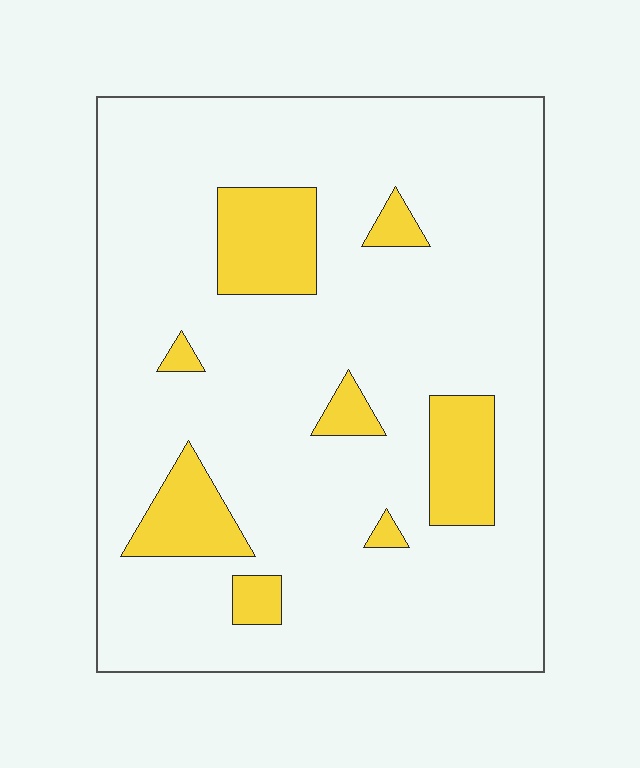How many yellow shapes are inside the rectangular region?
8.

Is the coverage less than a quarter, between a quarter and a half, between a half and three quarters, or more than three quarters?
Less than a quarter.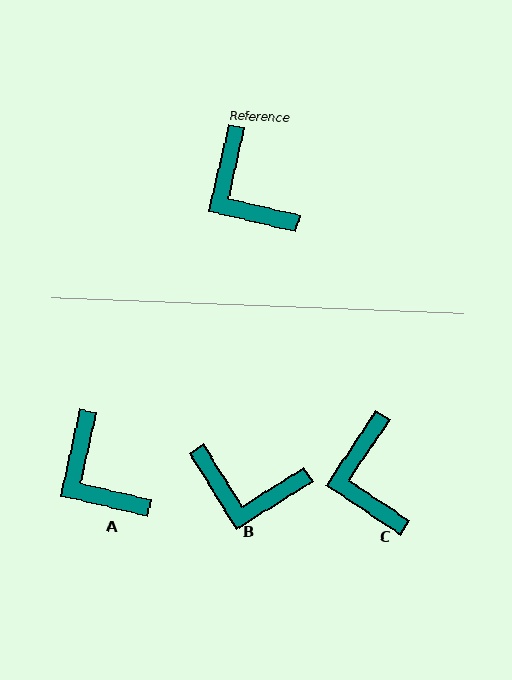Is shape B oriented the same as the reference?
No, it is off by about 45 degrees.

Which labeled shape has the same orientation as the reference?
A.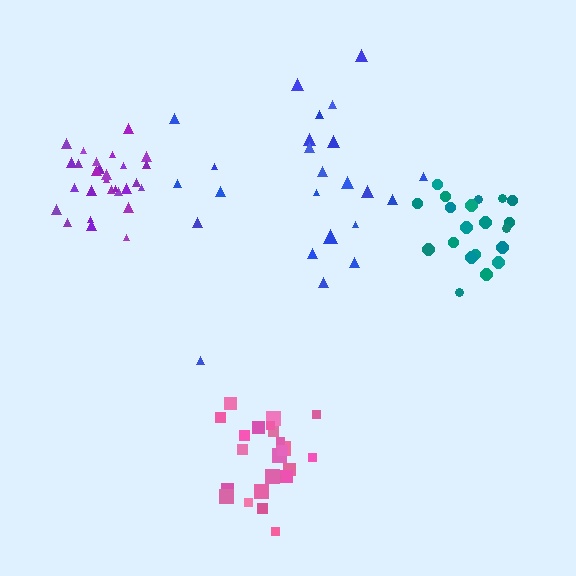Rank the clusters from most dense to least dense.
purple, pink, teal, blue.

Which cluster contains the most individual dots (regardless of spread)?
Purple (29).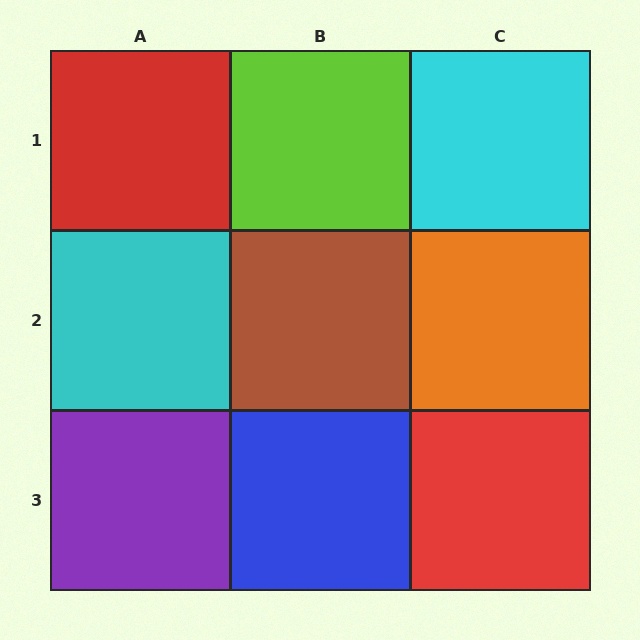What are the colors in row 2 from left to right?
Cyan, brown, orange.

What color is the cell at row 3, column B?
Blue.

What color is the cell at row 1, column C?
Cyan.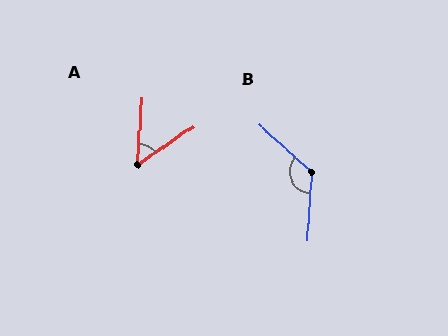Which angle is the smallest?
A, at approximately 52 degrees.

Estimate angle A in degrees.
Approximately 52 degrees.